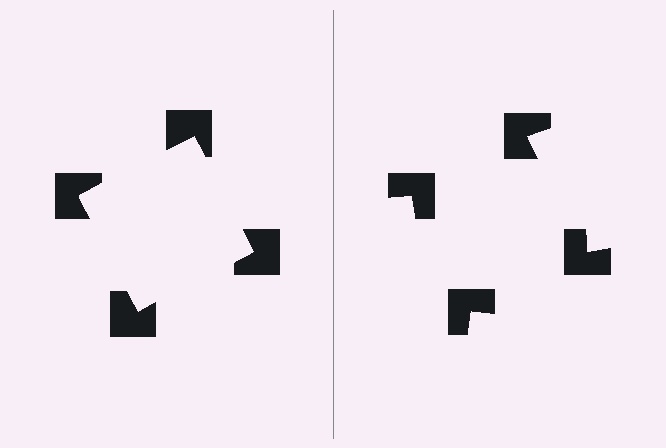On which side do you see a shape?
An illusory square appears on the left side. On the right side the wedge cuts are rotated, so no coherent shape forms.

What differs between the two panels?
The notched squares are positioned identically on both sides; only the wedge orientations differ. On the left they align to a square; on the right they are misaligned.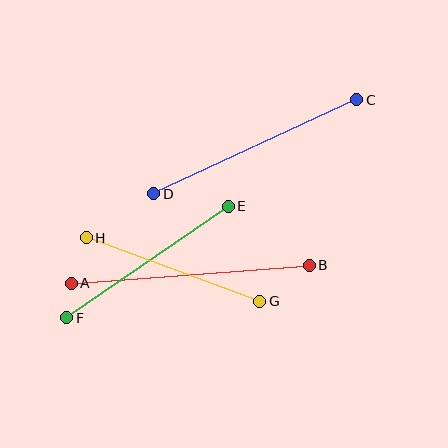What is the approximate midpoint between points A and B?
The midpoint is at approximately (190, 274) pixels.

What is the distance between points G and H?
The distance is approximately 185 pixels.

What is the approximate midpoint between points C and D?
The midpoint is at approximately (255, 147) pixels.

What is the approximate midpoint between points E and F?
The midpoint is at approximately (147, 262) pixels.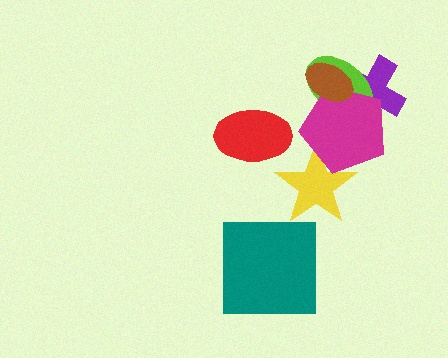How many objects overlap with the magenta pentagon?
4 objects overlap with the magenta pentagon.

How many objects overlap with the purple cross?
3 objects overlap with the purple cross.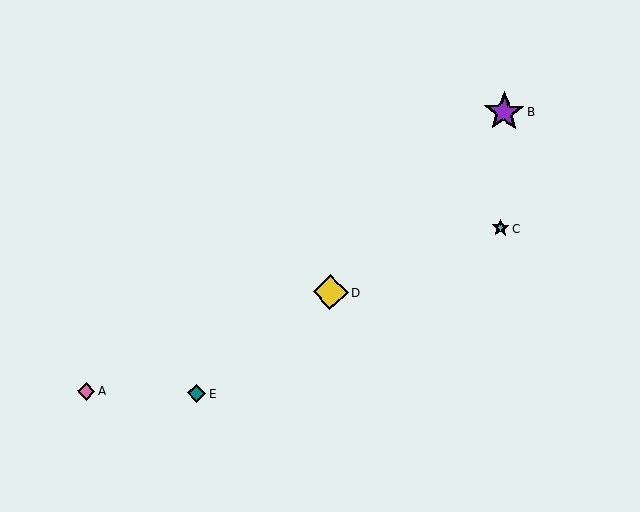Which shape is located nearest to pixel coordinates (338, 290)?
The yellow diamond (labeled D) at (330, 292) is nearest to that location.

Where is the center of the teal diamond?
The center of the teal diamond is at (197, 393).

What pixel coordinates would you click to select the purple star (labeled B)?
Click at (504, 112) to select the purple star B.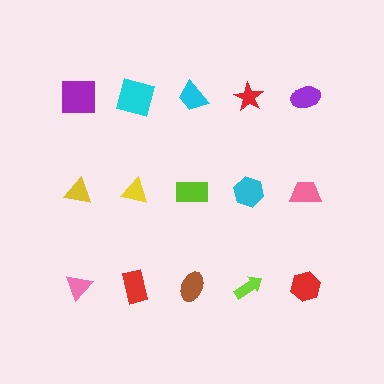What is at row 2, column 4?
A cyan hexagon.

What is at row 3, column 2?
A red rectangle.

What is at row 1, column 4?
A red star.